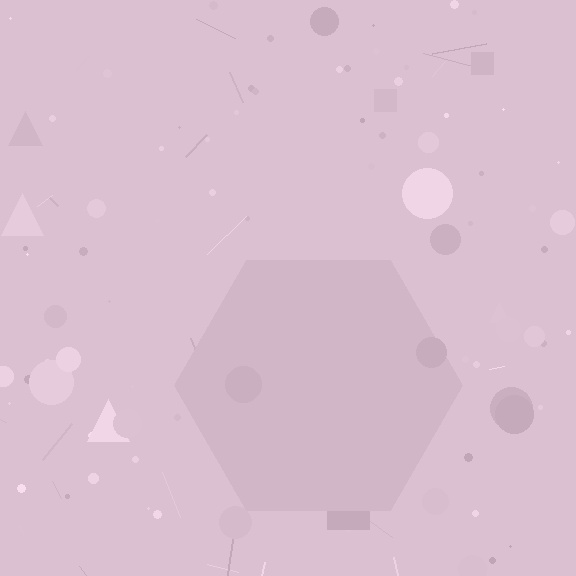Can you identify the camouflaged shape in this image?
The camouflaged shape is a hexagon.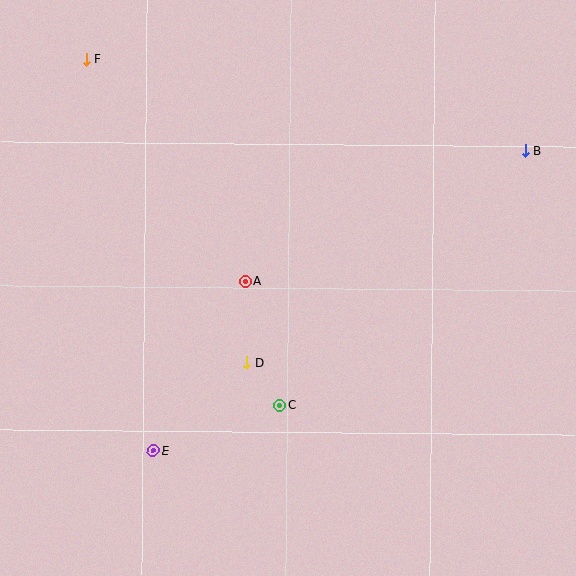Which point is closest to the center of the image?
Point A at (246, 281) is closest to the center.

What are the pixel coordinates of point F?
Point F is at (86, 59).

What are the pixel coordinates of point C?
Point C is at (279, 405).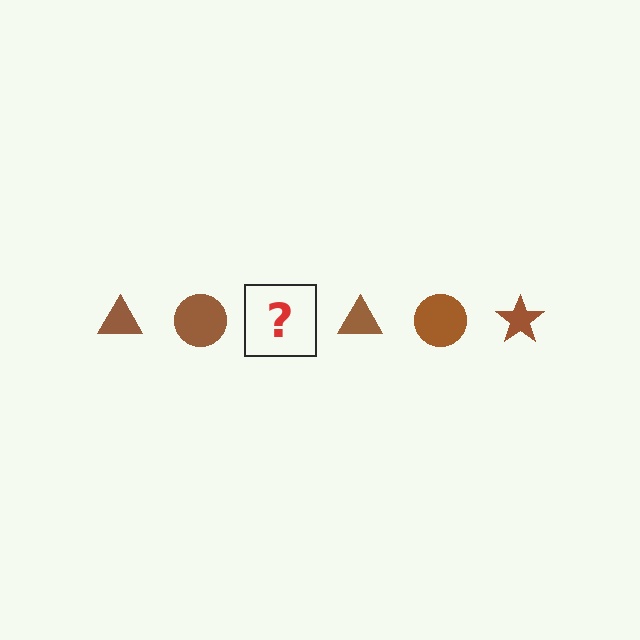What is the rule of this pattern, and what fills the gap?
The rule is that the pattern cycles through triangle, circle, star shapes in brown. The gap should be filled with a brown star.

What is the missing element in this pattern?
The missing element is a brown star.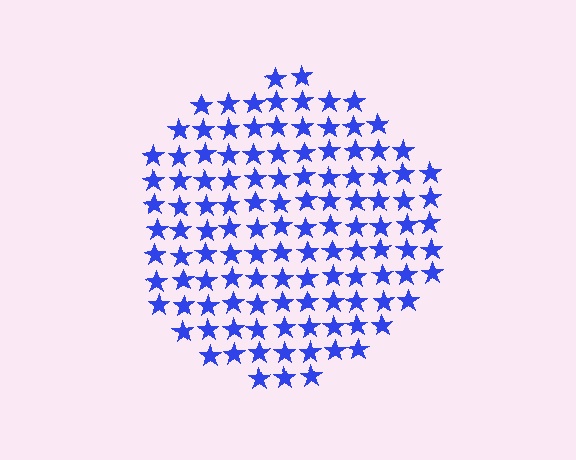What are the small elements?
The small elements are stars.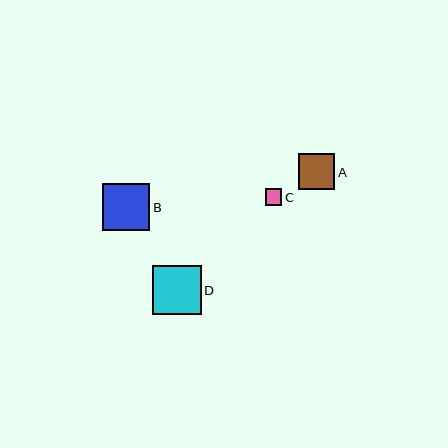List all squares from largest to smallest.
From largest to smallest: D, B, A, C.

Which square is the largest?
Square D is the largest with a size of approximately 49 pixels.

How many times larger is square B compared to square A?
Square B is approximately 1.3 times the size of square A.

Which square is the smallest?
Square C is the smallest with a size of approximately 17 pixels.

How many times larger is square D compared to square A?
Square D is approximately 1.4 times the size of square A.